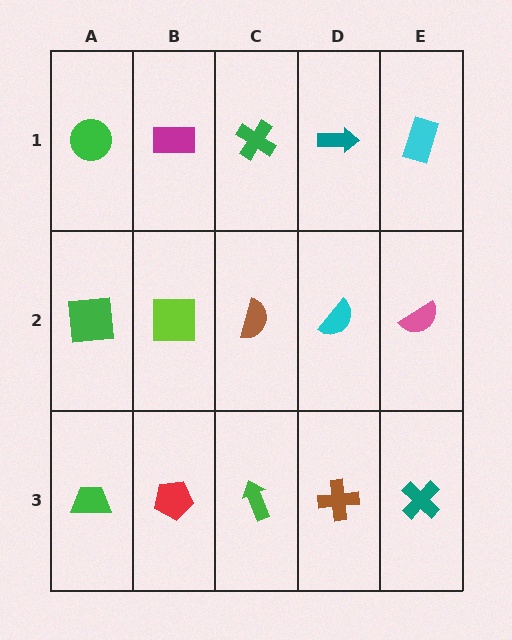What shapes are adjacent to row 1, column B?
A lime square (row 2, column B), a green circle (row 1, column A), a green cross (row 1, column C).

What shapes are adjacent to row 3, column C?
A brown semicircle (row 2, column C), a red pentagon (row 3, column B), a brown cross (row 3, column D).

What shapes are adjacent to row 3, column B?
A lime square (row 2, column B), a green trapezoid (row 3, column A), a green arrow (row 3, column C).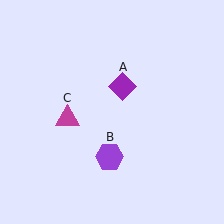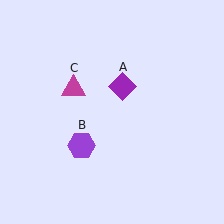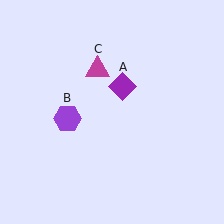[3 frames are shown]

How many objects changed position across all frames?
2 objects changed position: purple hexagon (object B), magenta triangle (object C).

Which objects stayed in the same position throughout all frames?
Purple diamond (object A) remained stationary.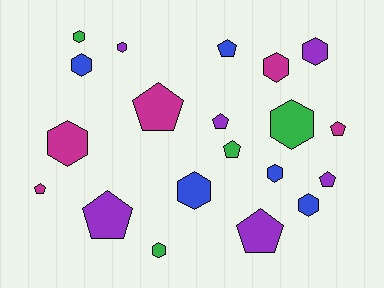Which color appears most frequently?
Purple, with 6 objects.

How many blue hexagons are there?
There are 4 blue hexagons.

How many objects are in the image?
There are 20 objects.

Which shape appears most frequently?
Hexagon, with 11 objects.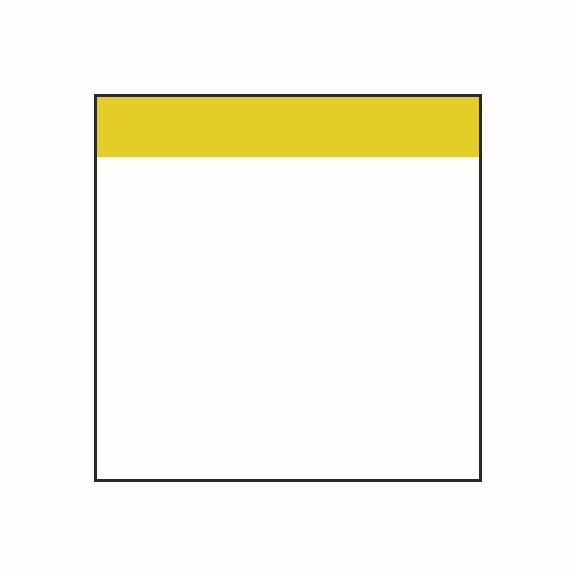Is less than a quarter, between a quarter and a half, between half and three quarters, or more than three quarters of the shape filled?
Less than a quarter.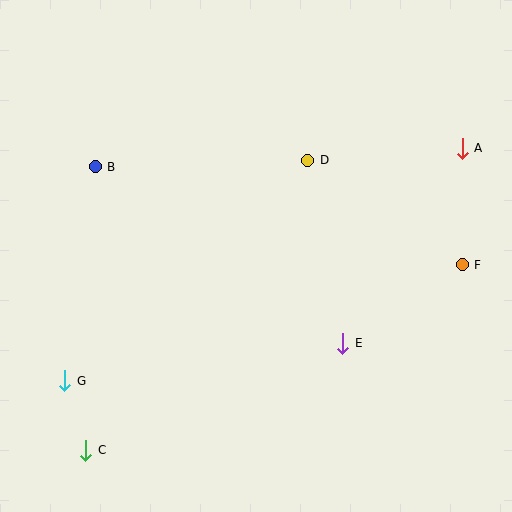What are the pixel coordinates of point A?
Point A is at (462, 148).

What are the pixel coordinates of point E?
Point E is at (342, 343).